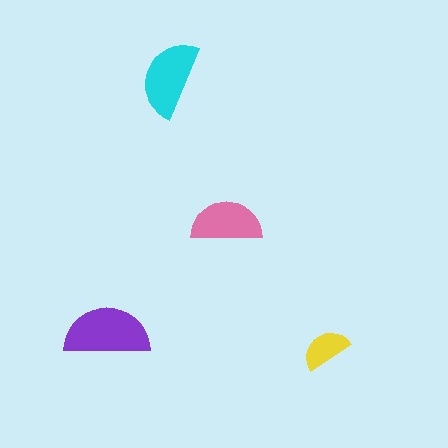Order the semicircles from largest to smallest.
the purple one, the cyan one, the pink one, the yellow one.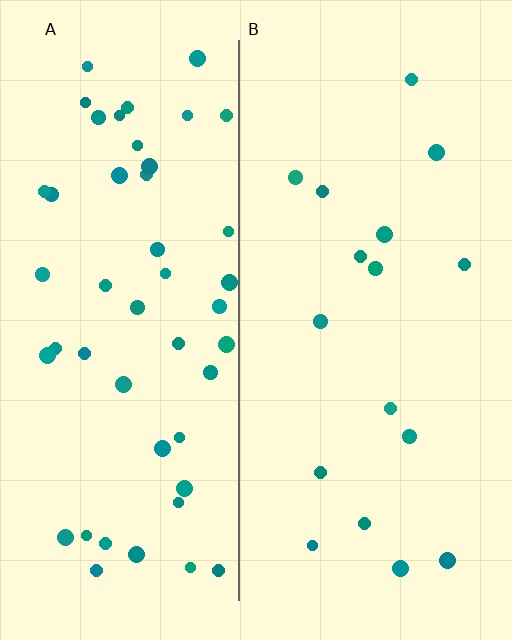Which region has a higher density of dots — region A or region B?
A (the left).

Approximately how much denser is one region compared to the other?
Approximately 3.0× — region A over region B.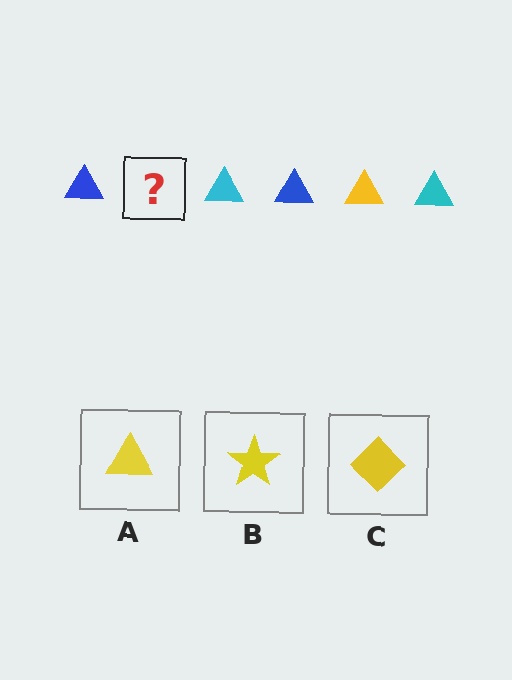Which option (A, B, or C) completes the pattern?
A.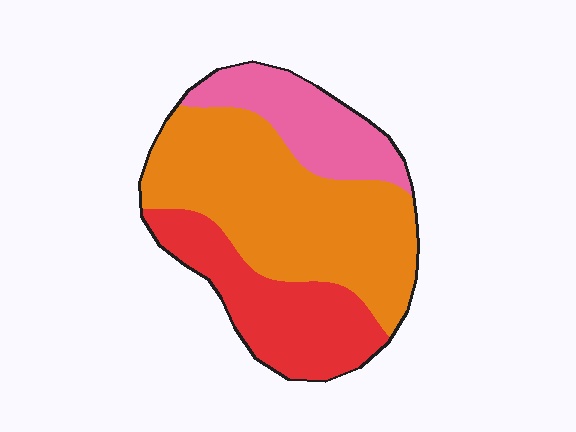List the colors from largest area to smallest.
From largest to smallest: orange, red, pink.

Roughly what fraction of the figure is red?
Red takes up about one quarter (1/4) of the figure.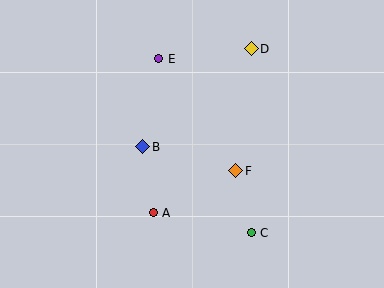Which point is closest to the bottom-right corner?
Point C is closest to the bottom-right corner.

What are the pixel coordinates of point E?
Point E is at (159, 59).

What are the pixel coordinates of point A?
Point A is at (153, 213).